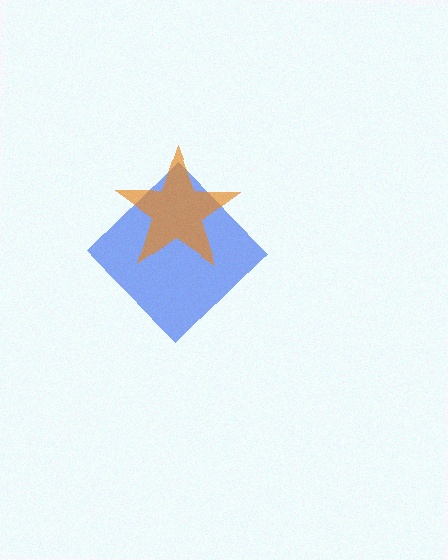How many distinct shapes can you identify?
There are 2 distinct shapes: a blue diamond, an orange star.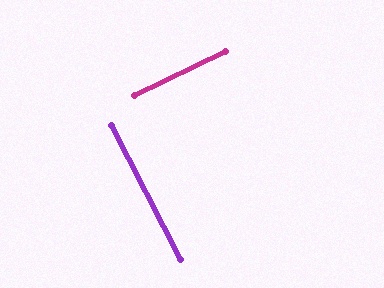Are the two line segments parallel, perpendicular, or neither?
Perpendicular — they meet at approximately 88°.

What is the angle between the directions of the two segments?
Approximately 88 degrees.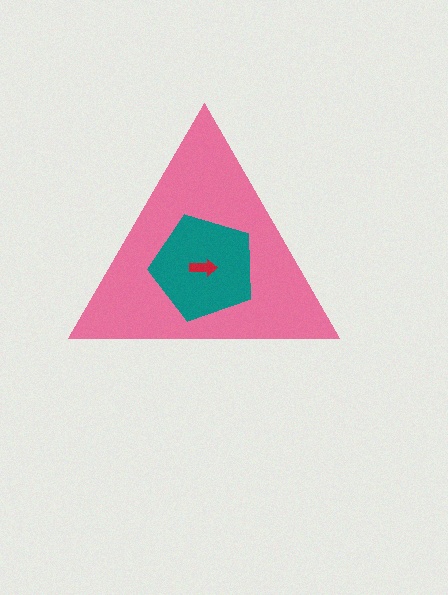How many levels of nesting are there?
3.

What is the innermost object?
The red arrow.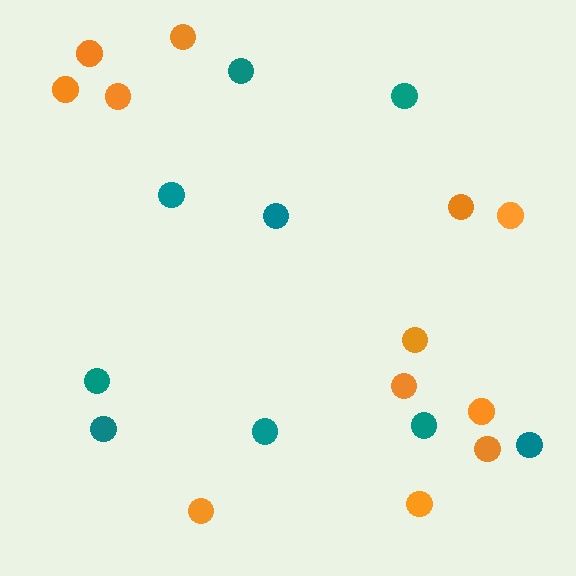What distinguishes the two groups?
There are 2 groups: one group of teal circles (9) and one group of orange circles (12).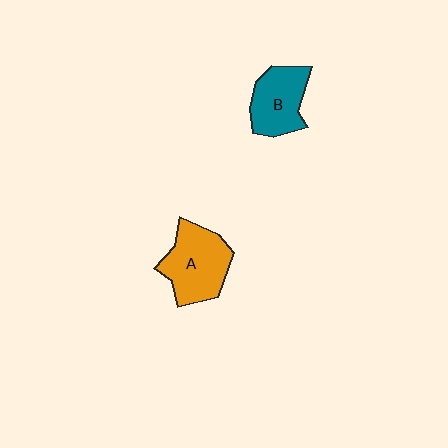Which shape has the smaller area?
Shape B (teal).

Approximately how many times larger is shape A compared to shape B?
Approximately 1.2 times.